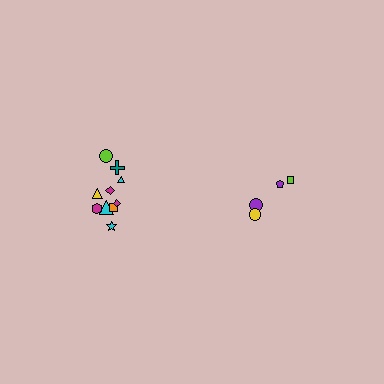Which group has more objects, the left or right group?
The left group.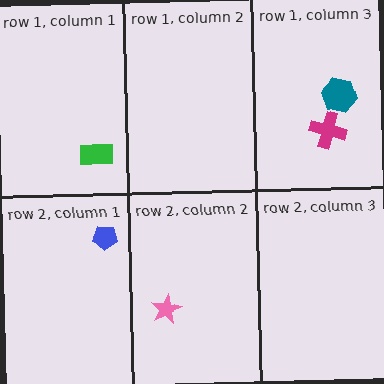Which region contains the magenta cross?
The row 1, column 3 region.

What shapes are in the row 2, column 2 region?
The pink star.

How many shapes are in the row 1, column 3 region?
2.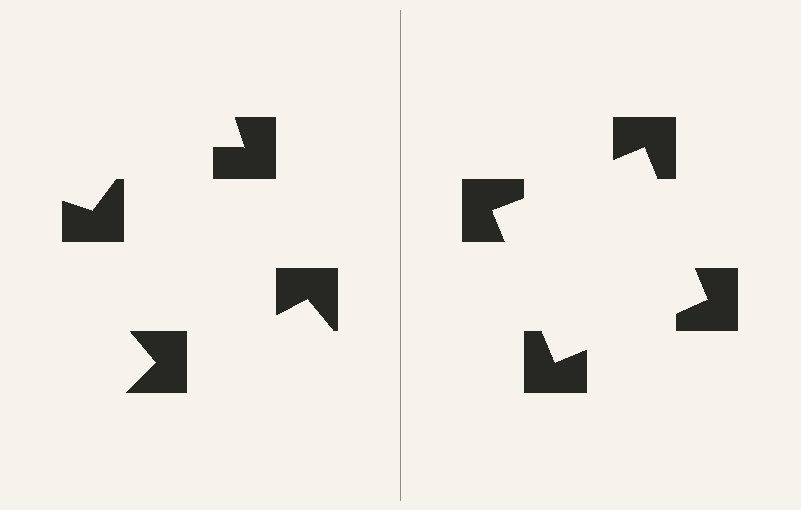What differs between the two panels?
The notched squares are positioned identically on both sides; only the wedge orientations differ. On the right they align to a square; on the left they are misaligned.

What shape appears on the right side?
An illusory square.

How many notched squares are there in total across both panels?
8 — 4 on each side.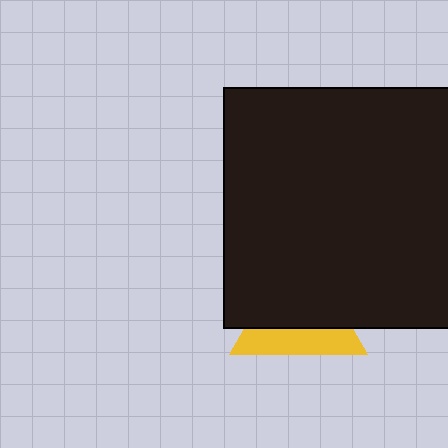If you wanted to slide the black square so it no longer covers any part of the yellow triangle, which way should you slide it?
Slide it up — that is the most direct way to separate the two shapes.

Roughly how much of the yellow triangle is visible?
A small part of it is visible (roughly 38%).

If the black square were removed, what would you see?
You would see the complete yellow triangle.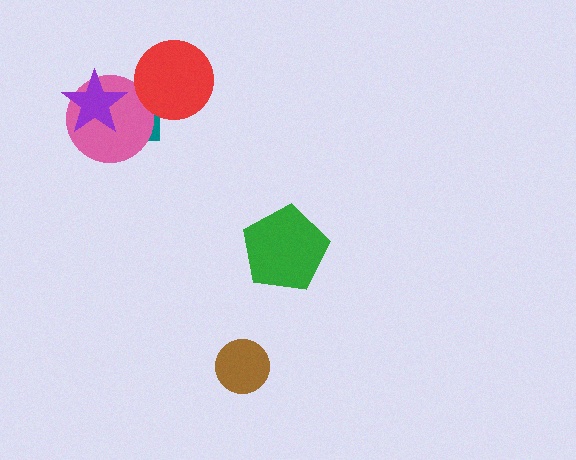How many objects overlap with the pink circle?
2 objects overlap with the pink circle.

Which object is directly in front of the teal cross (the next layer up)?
The pink circle is directly in front of the teal cross.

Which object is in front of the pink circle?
The purple star is in front of the pink circle.